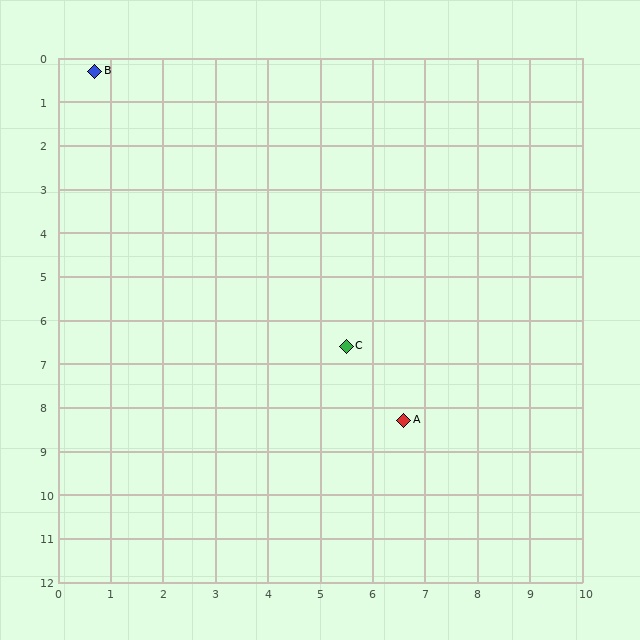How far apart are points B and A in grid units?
Points B and A are about 9.9 grid units apart.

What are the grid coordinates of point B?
Point B is at approximately (0.7, 0.3).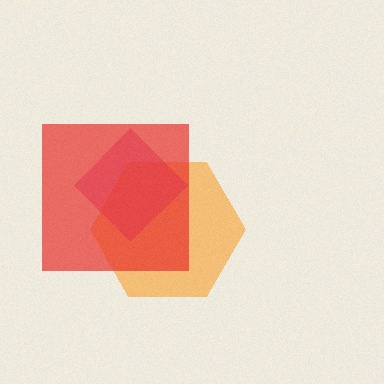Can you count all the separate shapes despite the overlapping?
Yes, there are 3 separate shapes.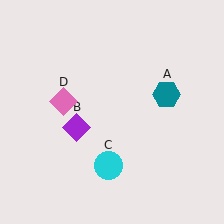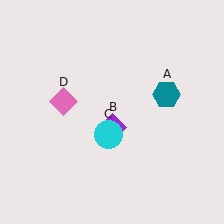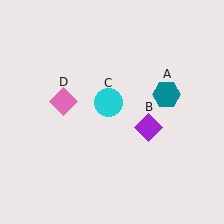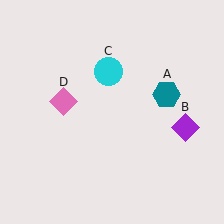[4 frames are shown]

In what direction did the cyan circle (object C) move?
The cyan circle (object C) moved up.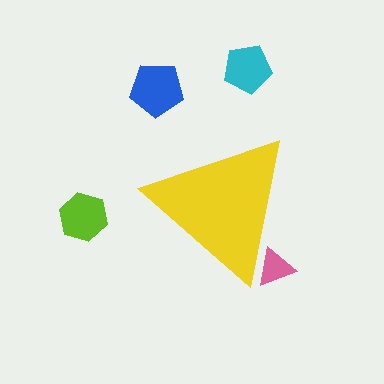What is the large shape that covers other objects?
A yellow triangle.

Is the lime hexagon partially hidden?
No, the lime hexagon is fully visible.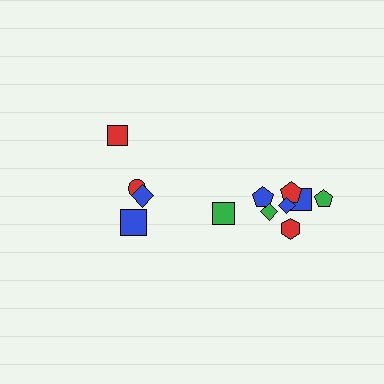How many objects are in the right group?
There are 8 objects.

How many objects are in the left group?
There are 4 objects.